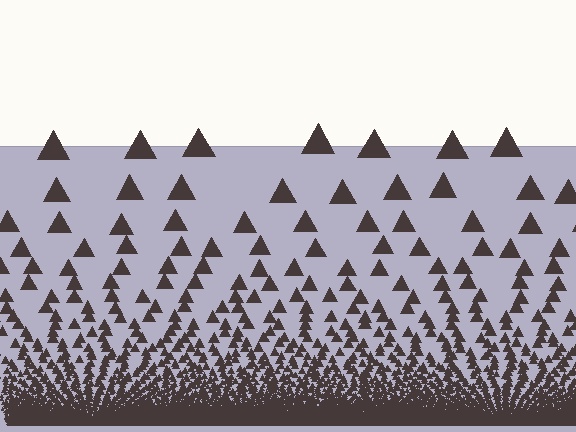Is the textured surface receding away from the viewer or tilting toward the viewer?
The surface appears to tilt toward the viewer. Texture elements get larger and sparser toward the top.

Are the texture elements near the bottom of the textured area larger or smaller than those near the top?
Smaller. The gradient is inverted — elements near the bottom are smaller and denser.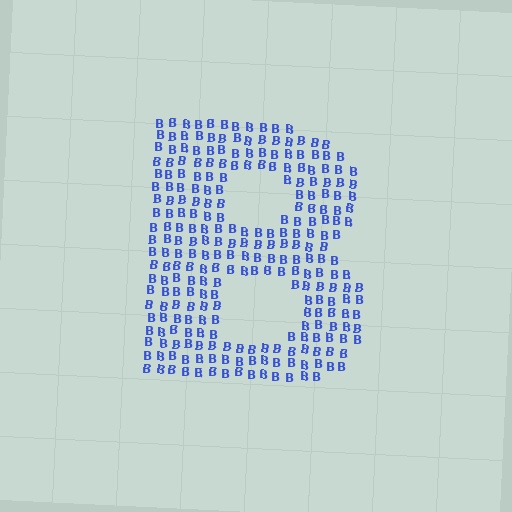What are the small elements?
The small elements are letter B's.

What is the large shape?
The large shape is the letter B.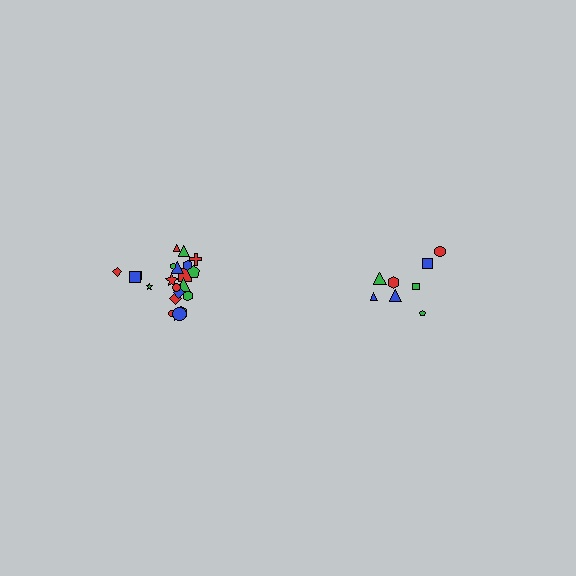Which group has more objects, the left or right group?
The left group.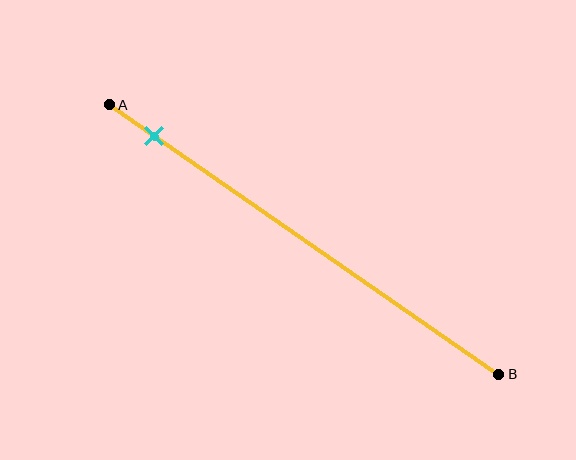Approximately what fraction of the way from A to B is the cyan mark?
The cyan mark is approximately 10% of the way from A to B.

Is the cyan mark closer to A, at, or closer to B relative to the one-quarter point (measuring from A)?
The cyan mark is closer to point A than the one-quarter point of segment AB.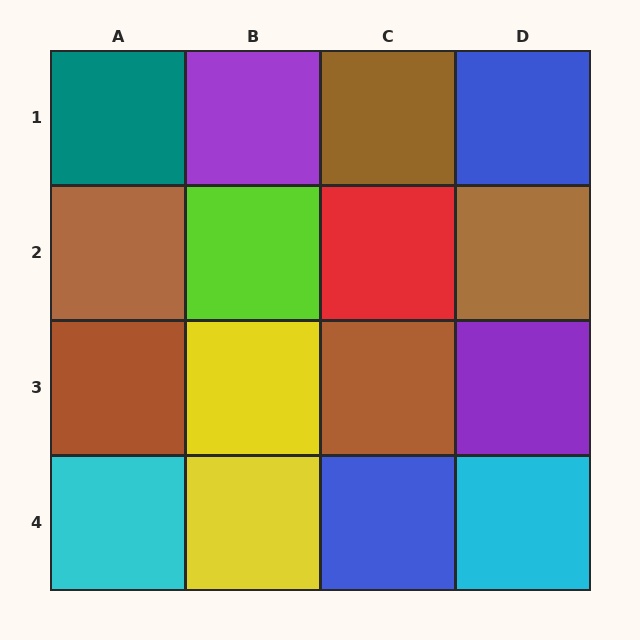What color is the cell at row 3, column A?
Brown.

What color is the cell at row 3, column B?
Yellow.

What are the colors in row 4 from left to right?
Cyan, yellow, blue, cyan.